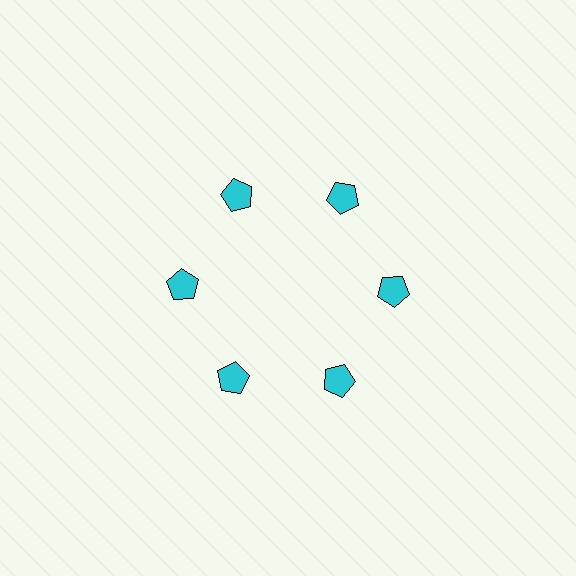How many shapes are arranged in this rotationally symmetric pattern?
There are 6 shapes, arranged in 6 groups of 1.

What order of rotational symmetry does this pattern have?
This pattern has 6-fold rotational symmetry.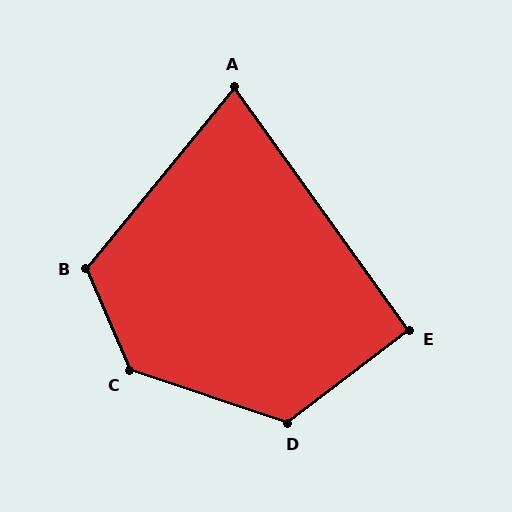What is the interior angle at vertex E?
Approximately 92 degrees (approximately right).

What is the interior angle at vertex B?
Approximately 117 degrees (obtuse).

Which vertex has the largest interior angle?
C, at approximately 132 degrees.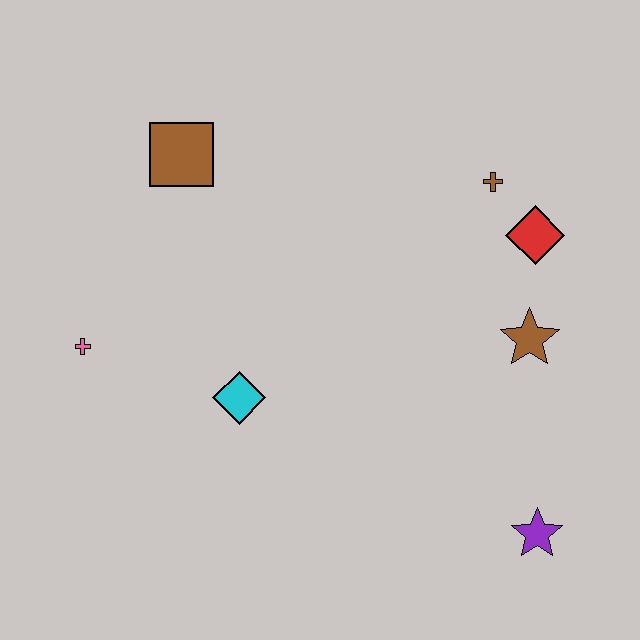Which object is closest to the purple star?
The brown star is closest to the purple star.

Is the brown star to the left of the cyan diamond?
No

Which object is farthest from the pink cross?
The purple star is farthest from the pink cross.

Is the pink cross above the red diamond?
No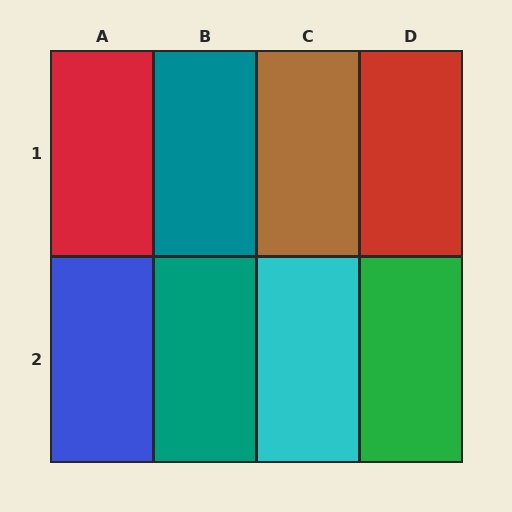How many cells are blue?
1 cell is blue.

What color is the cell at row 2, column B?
Teal.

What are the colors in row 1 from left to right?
Red, teal, brown, red.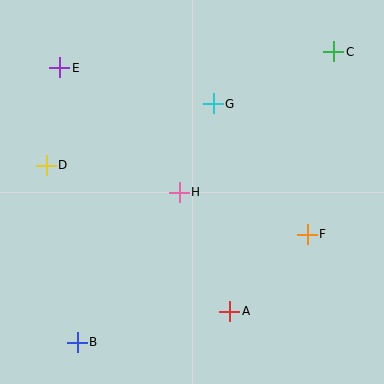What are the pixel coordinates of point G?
Point G is at (213, 104).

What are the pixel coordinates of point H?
Point H is at (179, 192).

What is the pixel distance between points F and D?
The distance between F and D is 270 pixels.